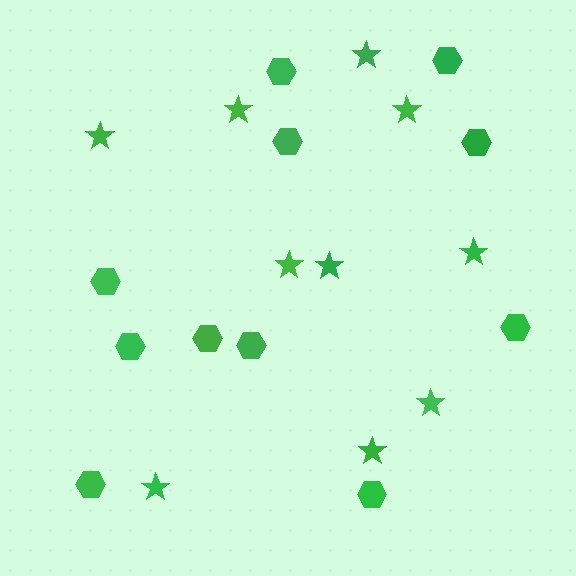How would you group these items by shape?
There are 2 groups: one group of stars (10) and one group of hexagons (11).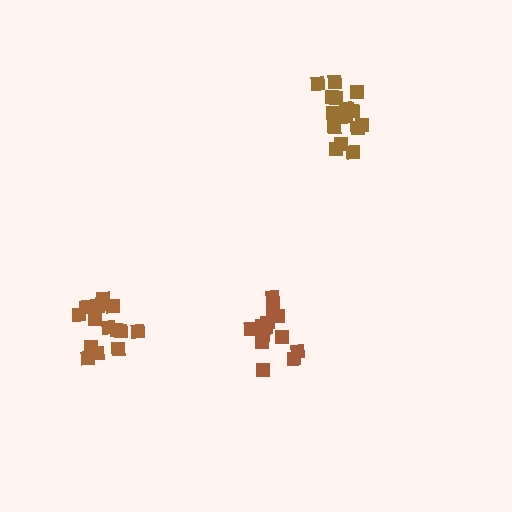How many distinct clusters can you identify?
There are 3 distinct clusters.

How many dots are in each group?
Group 1: 14 dots, Group 2: 15 dots, Group 3: 17 dots (46 total).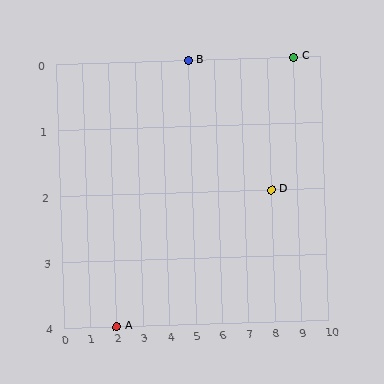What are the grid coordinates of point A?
Point A is at grid coordinates (2, 4).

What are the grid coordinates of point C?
Point C is at grid coordinates (9, 0).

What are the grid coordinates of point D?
Point D is at grid coordinates (8, 2).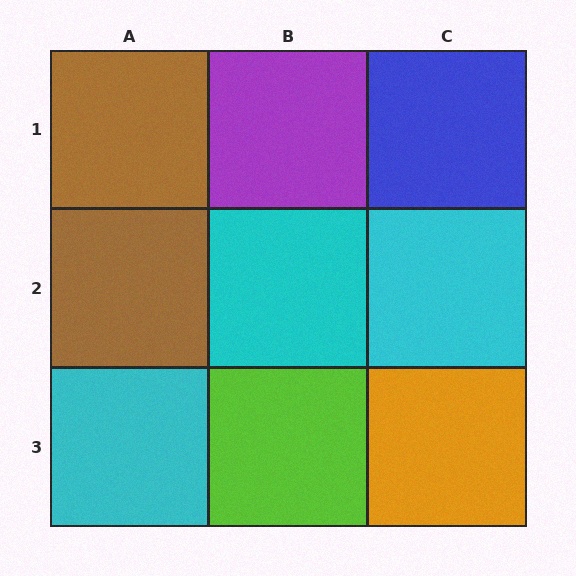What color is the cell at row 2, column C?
Cyan.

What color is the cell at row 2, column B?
Cyan.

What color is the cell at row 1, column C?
Blue.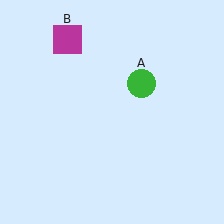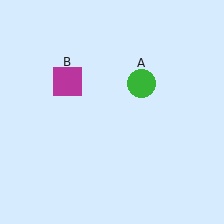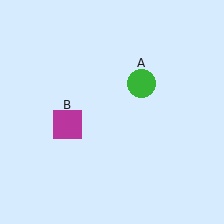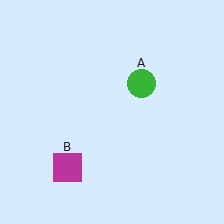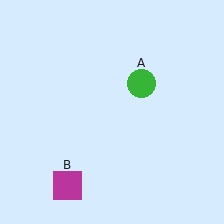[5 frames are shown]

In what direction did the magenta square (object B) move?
The magenta square (object B) moved down.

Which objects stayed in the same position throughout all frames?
Green circle (object A) remained stationary.